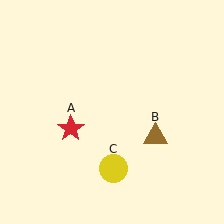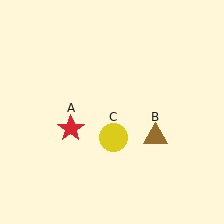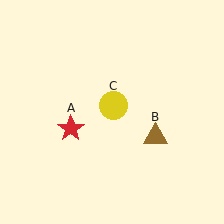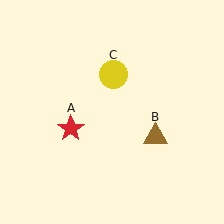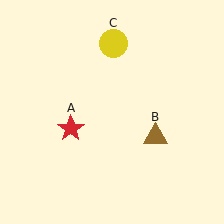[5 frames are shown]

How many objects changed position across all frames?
1 object changed position: yellow circle (object C).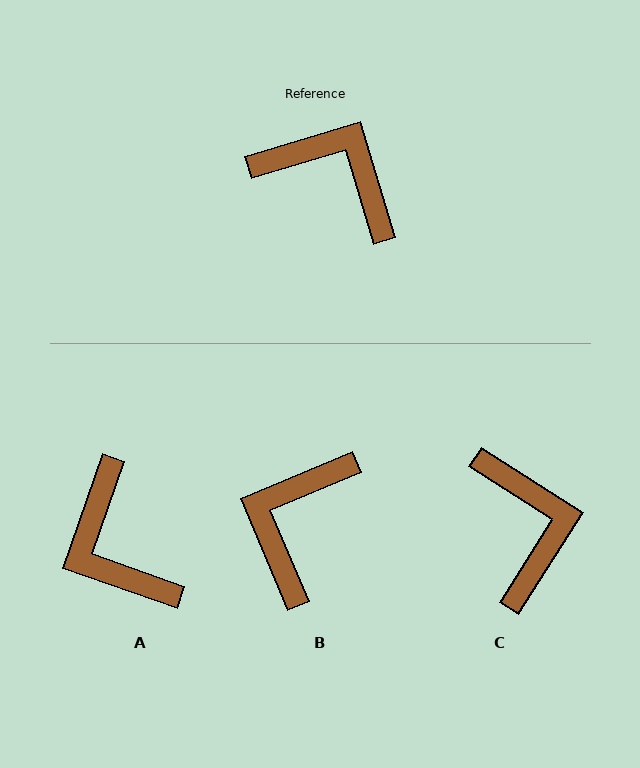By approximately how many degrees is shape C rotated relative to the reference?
Approximately 49 degrees clockwise.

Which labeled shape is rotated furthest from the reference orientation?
A, about 144 degrees away.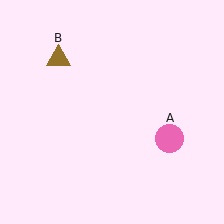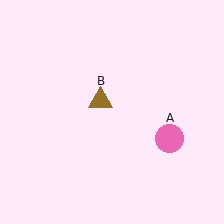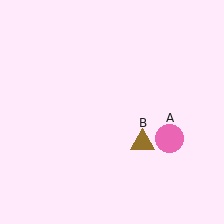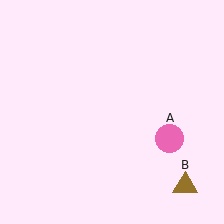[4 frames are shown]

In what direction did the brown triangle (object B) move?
The brown triangle (object B) moved down and to the right.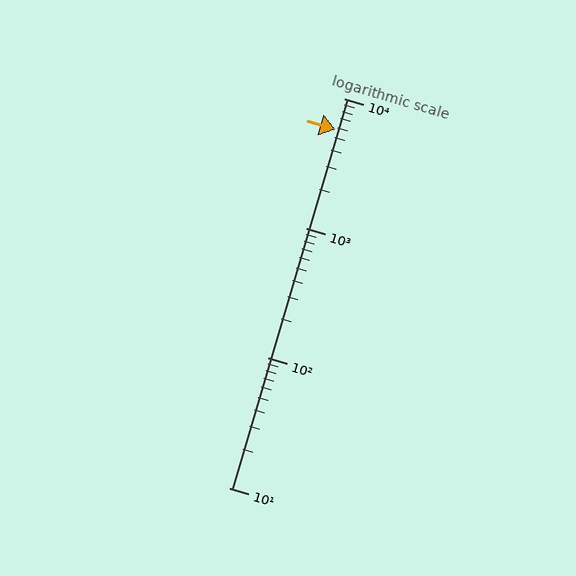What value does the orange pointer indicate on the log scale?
The pointer indicates approximately 5800.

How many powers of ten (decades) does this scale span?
The scale spans 3 decades, from 10 to 10000.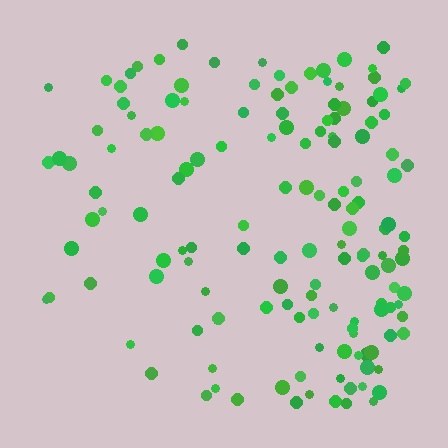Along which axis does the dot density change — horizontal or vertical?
Horizontal.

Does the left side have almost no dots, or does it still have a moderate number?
Still a moderate number, just noticeably fewer than the right.